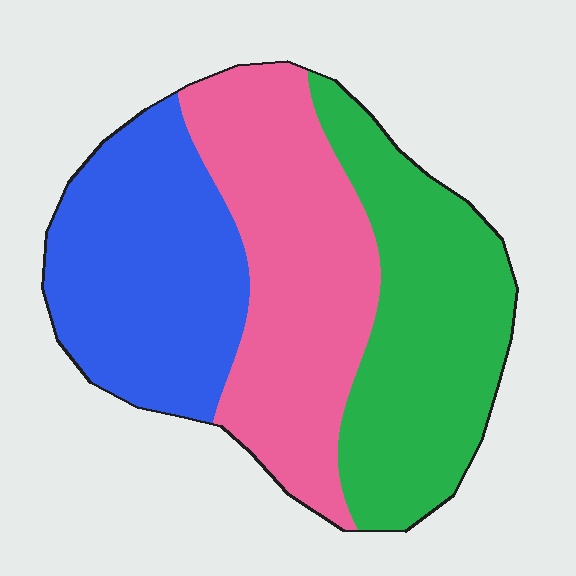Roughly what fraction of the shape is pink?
Pink covers around 35% of the shape.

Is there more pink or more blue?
Pink.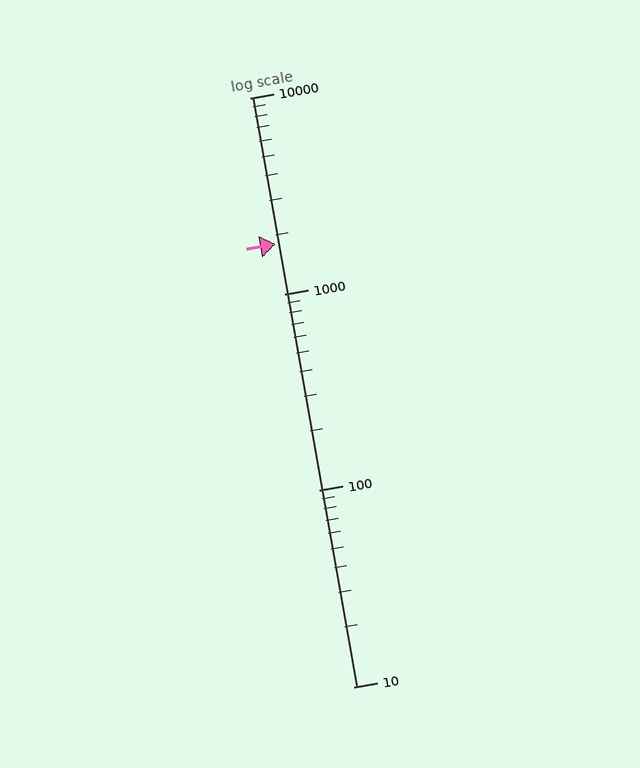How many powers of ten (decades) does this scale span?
The scale spans 3 decades, from 10 to 10000.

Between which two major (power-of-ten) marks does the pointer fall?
The pointer is between 1000 and 10000.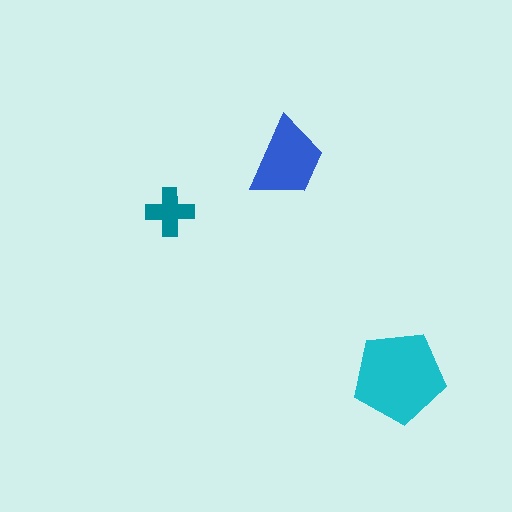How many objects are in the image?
There are 3 objects in the image.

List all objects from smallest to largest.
The teal cross, the blue trapezoid, the cyan pentagon.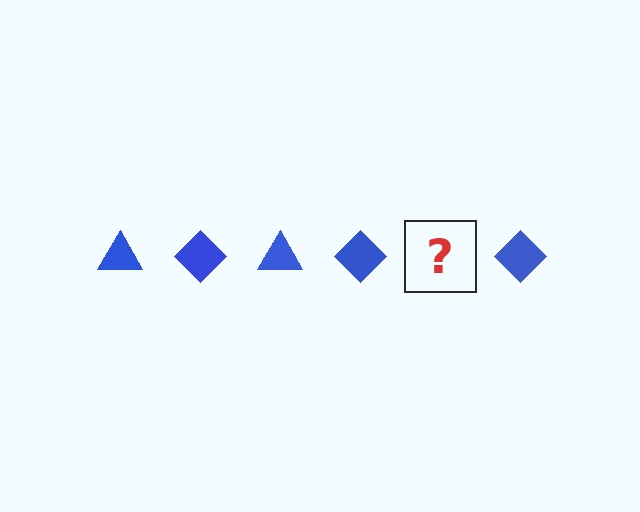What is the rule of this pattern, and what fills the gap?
The rule is that the pattern cycles through triangle, diamond shapes in blue. The gap should be filled with a blue triangle.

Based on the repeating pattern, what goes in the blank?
The blank should be a blue triangle.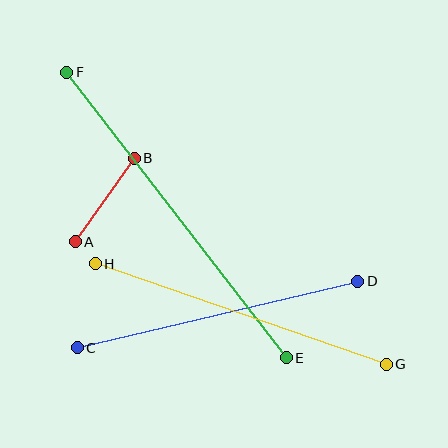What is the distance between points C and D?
The distance is approximately 288 pixels.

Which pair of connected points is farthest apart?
Points E and F are farthest apart.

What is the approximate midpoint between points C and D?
The midpoint is at approximately (218, 315) pixels.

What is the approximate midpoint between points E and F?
The midpoint is at approximately (177, 215) pixels.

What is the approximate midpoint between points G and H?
The midpoint is at approximately (241, 314) pixels.